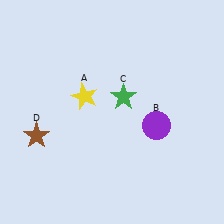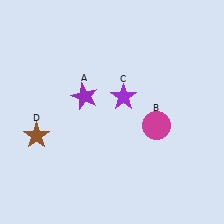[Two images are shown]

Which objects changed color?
A changed from yellow to purple. B changed from purple to magenta. C changed from green to purple.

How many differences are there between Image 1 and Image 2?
There are 3 differences between the two images.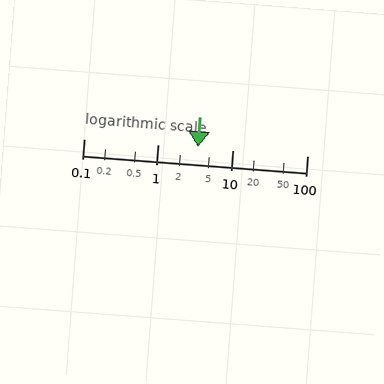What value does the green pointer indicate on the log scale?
The pointer indicates approximately 3.4.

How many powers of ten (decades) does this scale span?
The scale spans 3 decades, from 0.1 to 100.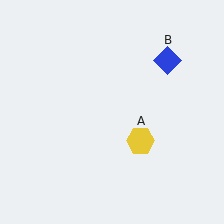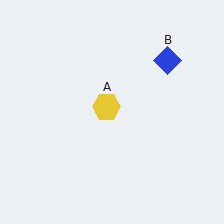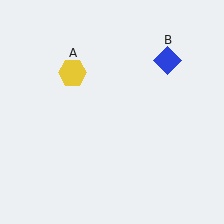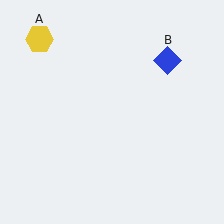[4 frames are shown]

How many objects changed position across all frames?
1 object changed position: yellow hexagon (object A).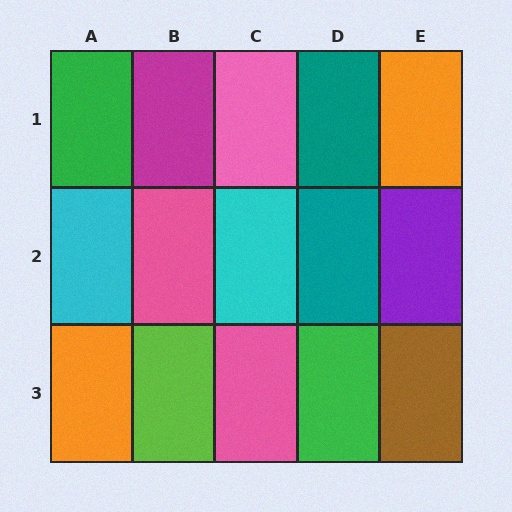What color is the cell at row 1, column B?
Magenta.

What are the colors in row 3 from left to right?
Orange, lime, pink, green, brown.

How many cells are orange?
2 cells are orange.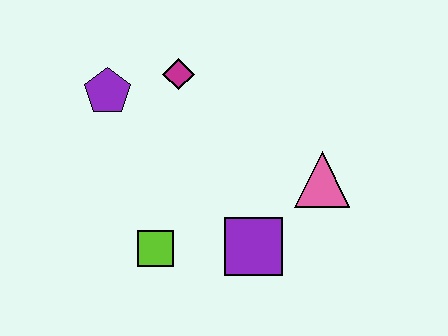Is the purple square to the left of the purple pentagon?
No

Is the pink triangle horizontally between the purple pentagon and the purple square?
No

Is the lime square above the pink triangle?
No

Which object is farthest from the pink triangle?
The purple pentagon is farthest from the pink triangle.